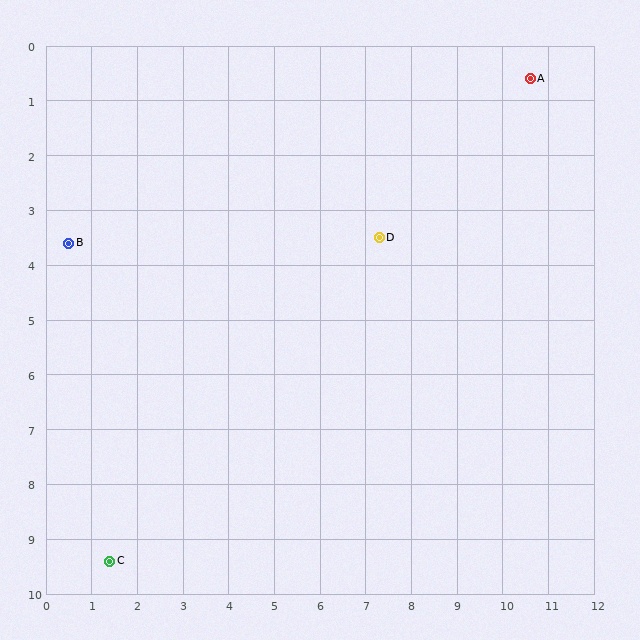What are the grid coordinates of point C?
Point C is at approximately (1.4, 9.4).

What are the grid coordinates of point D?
Point D is at approximately (7.3, 3.5).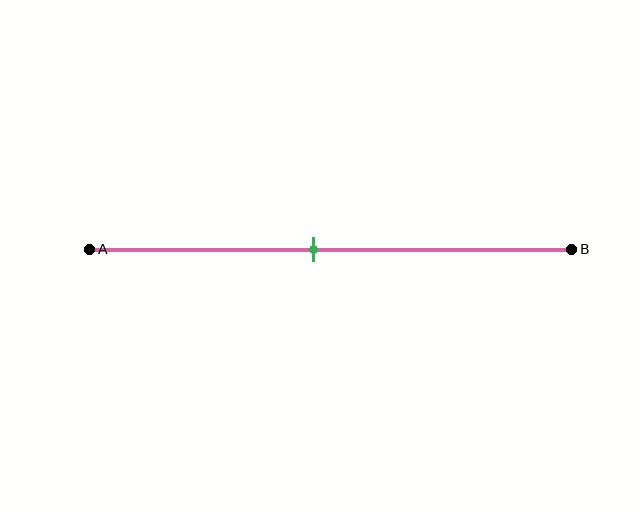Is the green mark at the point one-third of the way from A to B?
No, the mark is at about 45% from A, not at the 33% one-third point.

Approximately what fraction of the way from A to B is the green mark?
The green mark is approximately 45% of the way from A to B.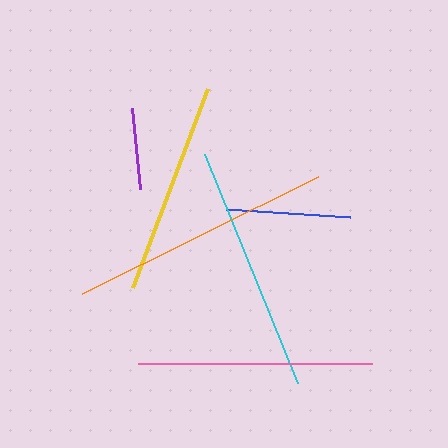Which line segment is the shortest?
The purple line is the shortest at approximately 81 pixels.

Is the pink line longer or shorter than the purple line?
The pink line is longer than the purple line.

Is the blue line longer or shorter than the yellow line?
The yellow line is longer than the blue line.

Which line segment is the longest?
The orange line is the longest at approximately 264 pixels.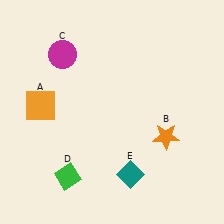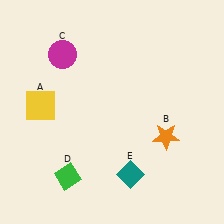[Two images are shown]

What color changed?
The square (A) changed from orange in Image 1 to yellow in Image 2.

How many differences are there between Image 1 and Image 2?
There is 1 difference between the two images.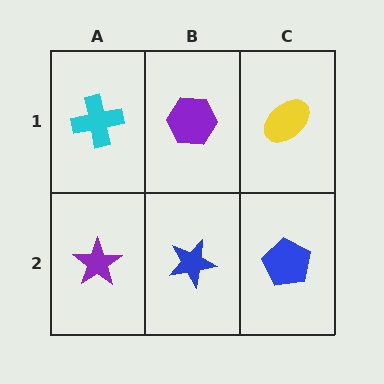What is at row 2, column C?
A blue pentagon.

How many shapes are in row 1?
3 shapes.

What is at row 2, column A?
A purple star.